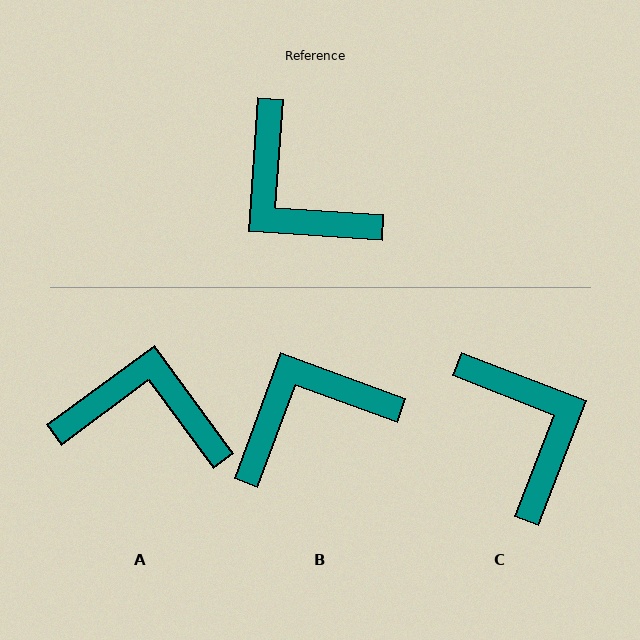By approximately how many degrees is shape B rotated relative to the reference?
Approximately 106 degrees clockwise.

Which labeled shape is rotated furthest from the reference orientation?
C, about 163 degrees away.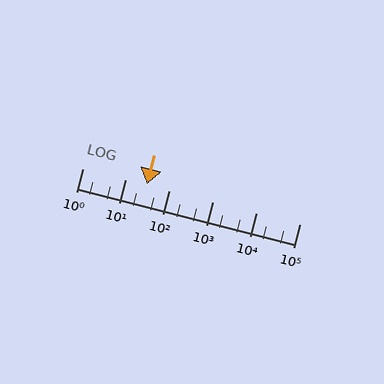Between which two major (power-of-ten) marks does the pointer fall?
The pointer is between 10 and 100.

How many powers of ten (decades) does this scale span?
The scale spans 5 decades, from 1 to 100000.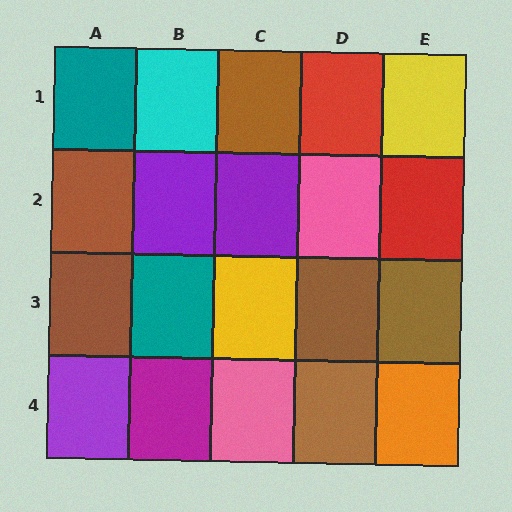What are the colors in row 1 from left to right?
Teal, cyan, brown, red, yellow.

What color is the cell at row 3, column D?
Brown.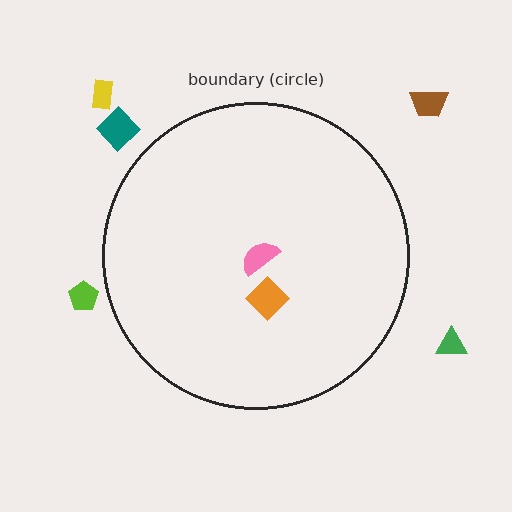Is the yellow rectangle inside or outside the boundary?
Outside.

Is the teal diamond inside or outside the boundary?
Outside.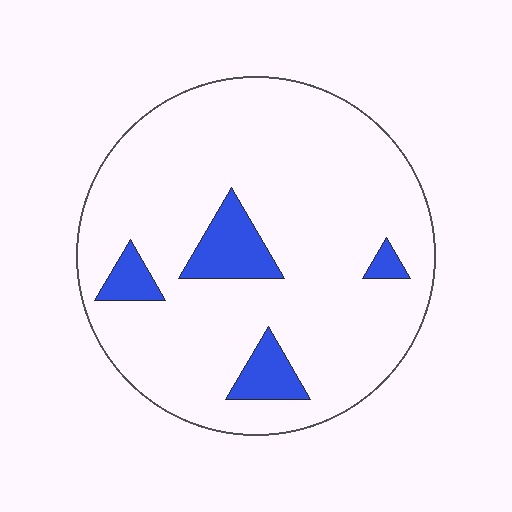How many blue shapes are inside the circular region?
4.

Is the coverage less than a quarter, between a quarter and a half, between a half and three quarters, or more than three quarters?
Less than a quarter.